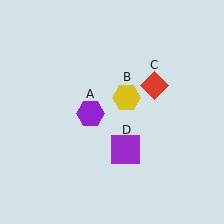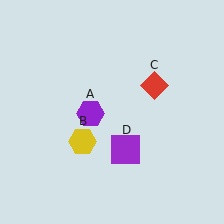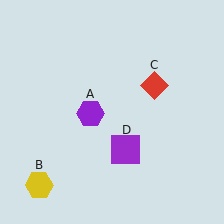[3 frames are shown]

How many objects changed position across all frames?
1 object changed position: yellow hexagon (object B).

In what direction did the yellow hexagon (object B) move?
The yellow hexagon (object B) moved down and to the left.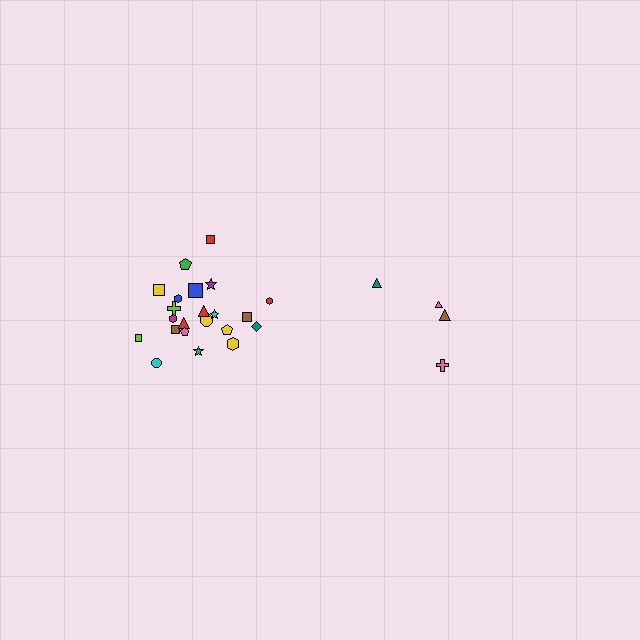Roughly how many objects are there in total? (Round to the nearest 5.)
Roughly 25 objects in total.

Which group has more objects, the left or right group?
The left group.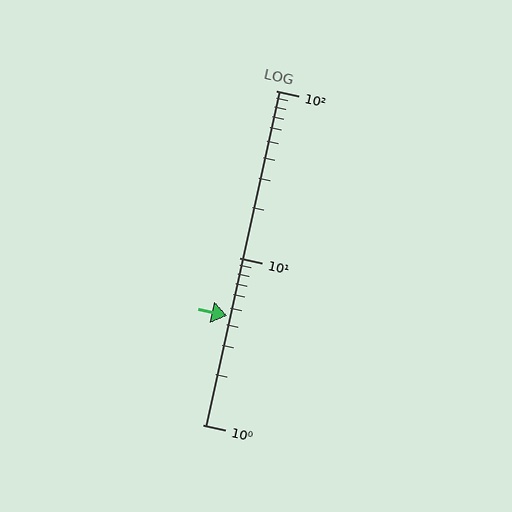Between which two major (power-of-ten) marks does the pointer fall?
The pointer is between 1 and 10.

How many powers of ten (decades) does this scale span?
The scale spans 2 decades, from 1 to 100.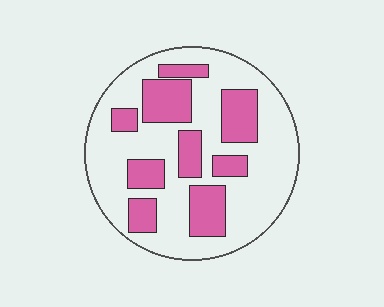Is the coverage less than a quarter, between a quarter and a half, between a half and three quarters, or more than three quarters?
Between a quarter and a half.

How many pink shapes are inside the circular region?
9.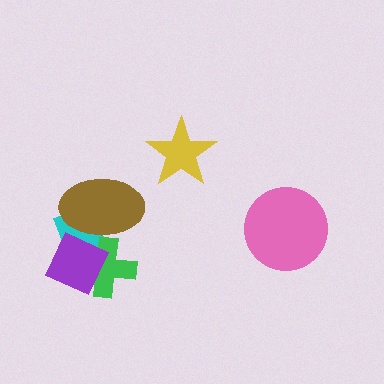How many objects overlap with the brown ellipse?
3 objects overlap with the brown ellipse.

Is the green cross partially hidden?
Yes, it is partially covered by another shape.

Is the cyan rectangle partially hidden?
Yes, it is partially covered by another shape.